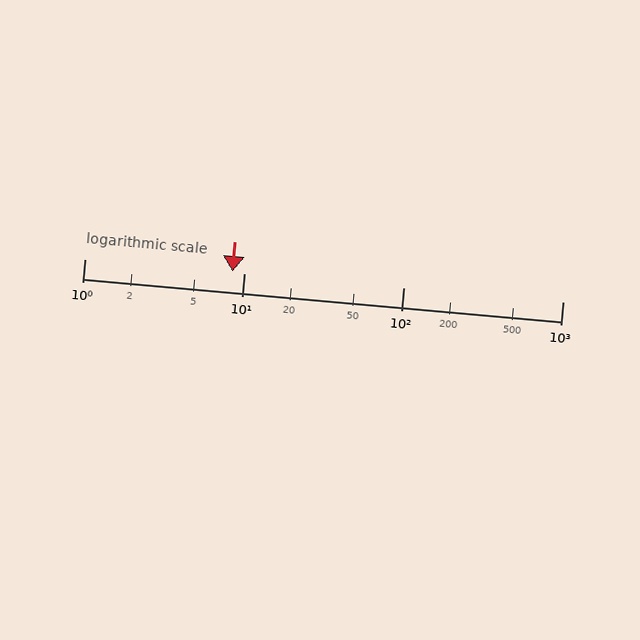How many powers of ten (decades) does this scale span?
The scale spans 3 decades, from 1 to 1000.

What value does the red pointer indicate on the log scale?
The pointer indicates approximately 8.5.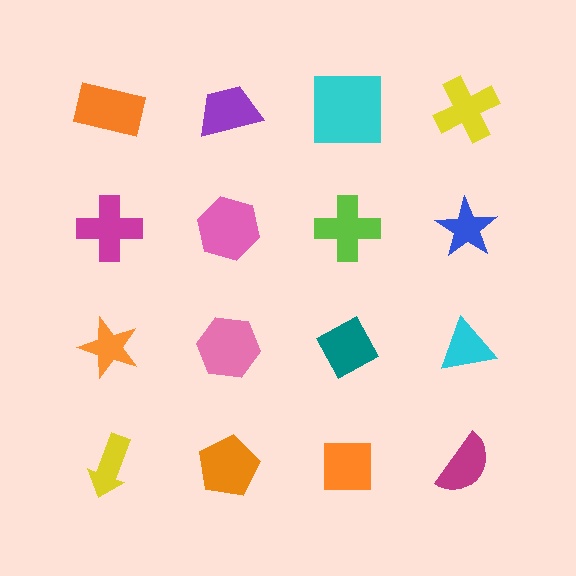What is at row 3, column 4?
A cyan triangle.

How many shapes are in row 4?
4 shapes.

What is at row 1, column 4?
A yellow cross.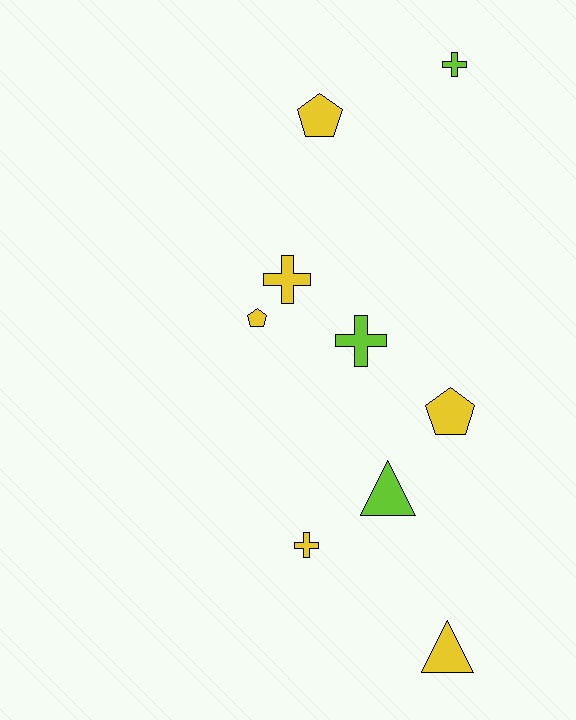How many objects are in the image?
There are 9 objects.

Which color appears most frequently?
Yellow, with 6 objects.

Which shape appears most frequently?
Cross, with 4 objects.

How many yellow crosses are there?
There are 2 yellow crosses.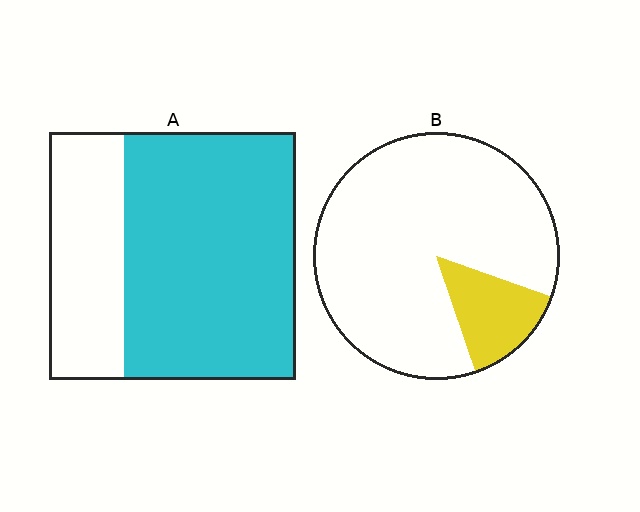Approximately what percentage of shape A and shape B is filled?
A is approximately 70% and B is approximately 15%.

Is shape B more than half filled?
No.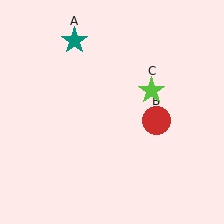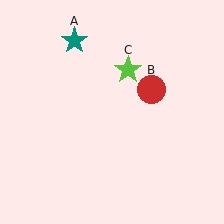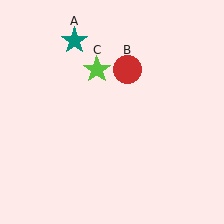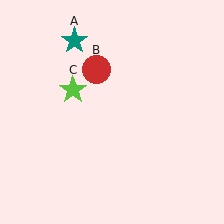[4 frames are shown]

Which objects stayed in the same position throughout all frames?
Teal star (object A) remained stationary.